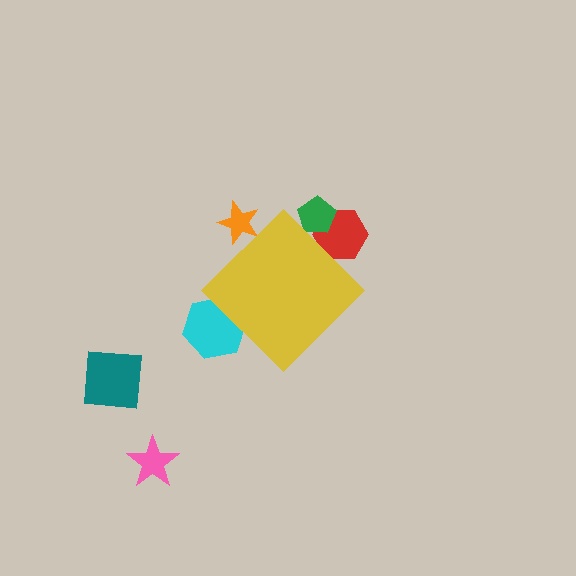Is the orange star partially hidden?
Yes, the orange star is partially hidden behind the yellow diamond.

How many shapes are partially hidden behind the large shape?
4 shapes are partially hidden.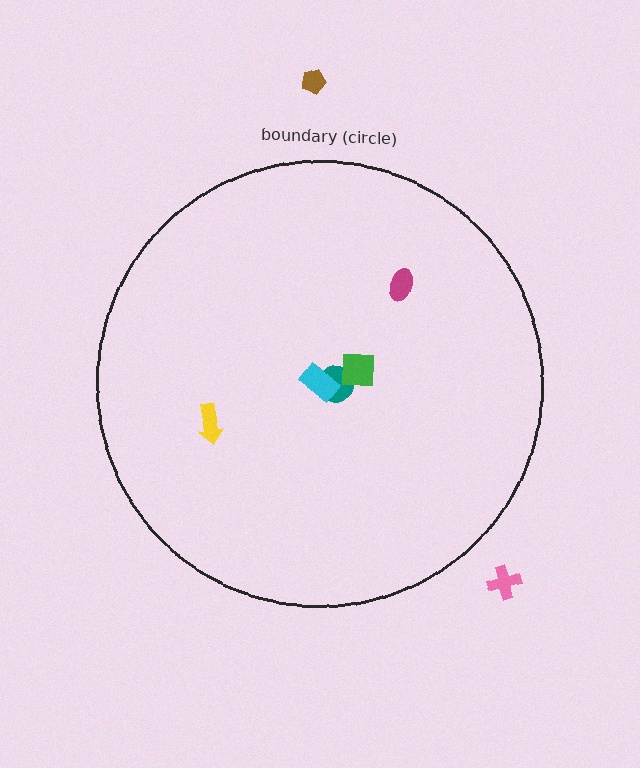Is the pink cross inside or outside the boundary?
Outside.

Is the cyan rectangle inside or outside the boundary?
Inside.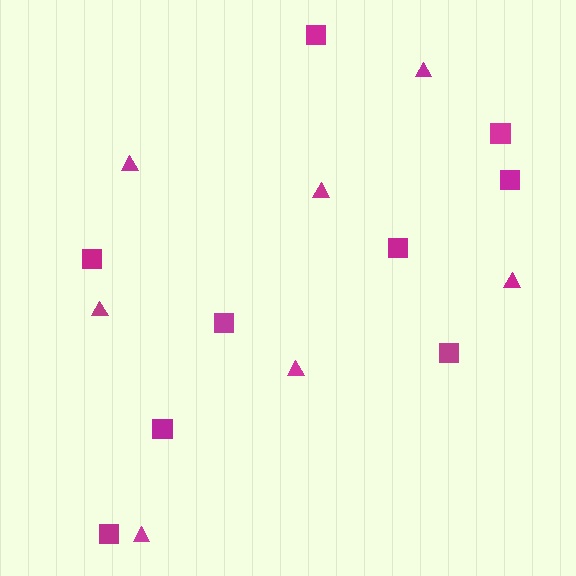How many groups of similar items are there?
There are 2 groups: one group of squares (9) and one group of triangles (7).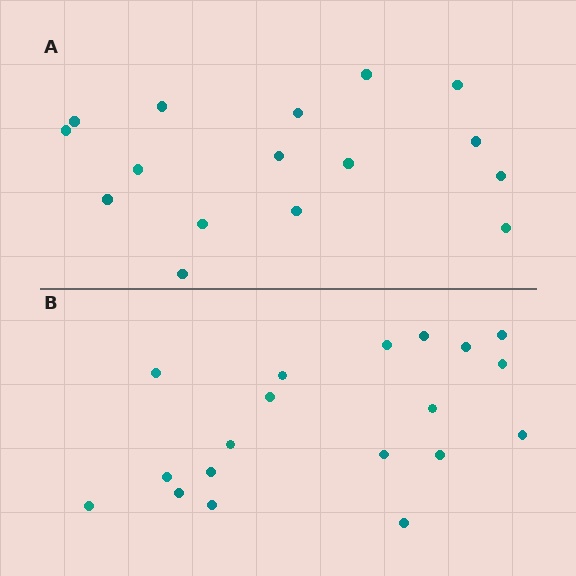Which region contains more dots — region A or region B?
Region B (the bottom region) has more dots.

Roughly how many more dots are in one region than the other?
Region B has just a few more — roughly 2 or 3 more dots than region A.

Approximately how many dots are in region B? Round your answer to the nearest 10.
About 20 dots. (The exact count is 19, which rounds to 20.)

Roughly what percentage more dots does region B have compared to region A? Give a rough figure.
About 20% more.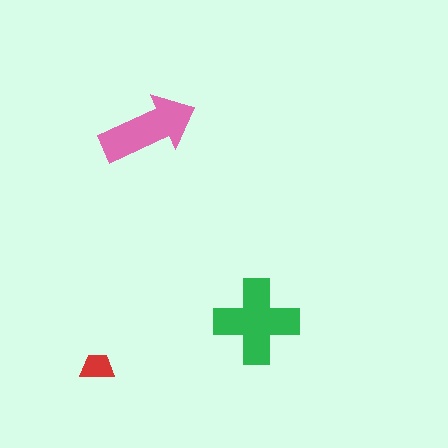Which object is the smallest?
The red trapezoid.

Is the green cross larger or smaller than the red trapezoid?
Larger.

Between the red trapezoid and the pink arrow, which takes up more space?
The pink arrow.